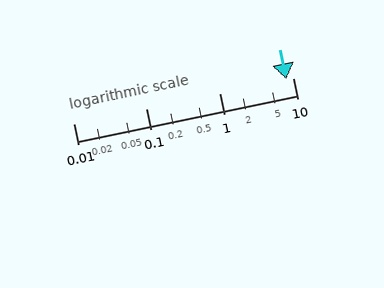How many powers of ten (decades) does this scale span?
The scale spans 3 decades, from 0.01 to 10.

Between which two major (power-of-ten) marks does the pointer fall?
The pointer is between 1 and 10.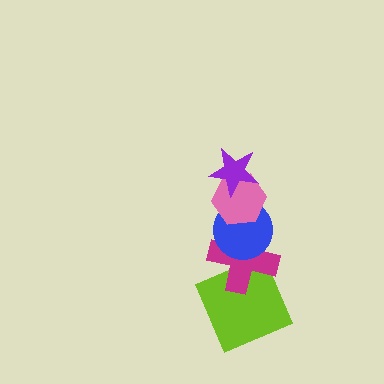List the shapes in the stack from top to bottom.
From top to bottom: the purple star, the pink hexagon, the blue circle, the magenta cross, the lime square.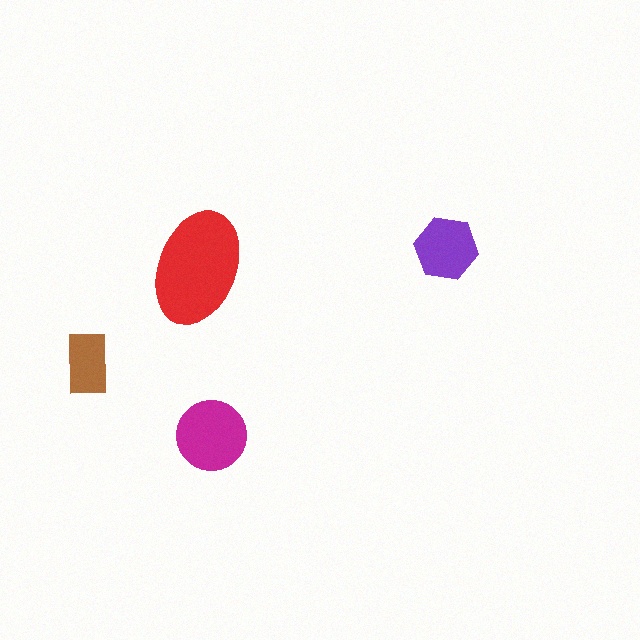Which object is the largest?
The red ellipse.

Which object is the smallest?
The brown rectangle.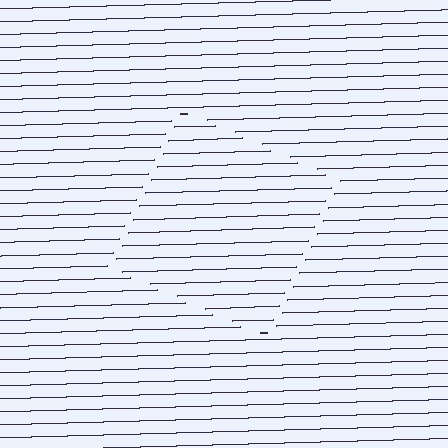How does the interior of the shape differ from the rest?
The interior of the shape contains the same grating, shifted by half a period — the contour is defined by the phase discontinuity where line-ends from the inner and outer gratings abut.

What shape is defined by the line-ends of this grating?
An illusory square. The interior of the shape contains the same grating, shifted by half a period — the contour is defined by the phase discontinuity where line-ends from the inner and outer gratings abut.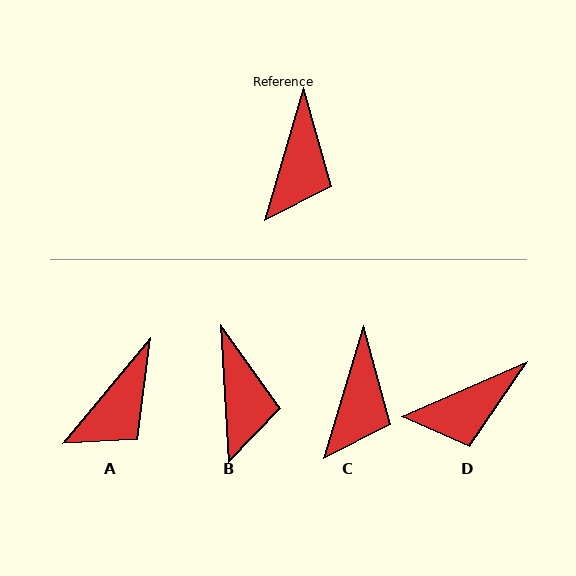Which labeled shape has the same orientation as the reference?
C.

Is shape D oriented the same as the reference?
No, it is off by about 50 degrees.